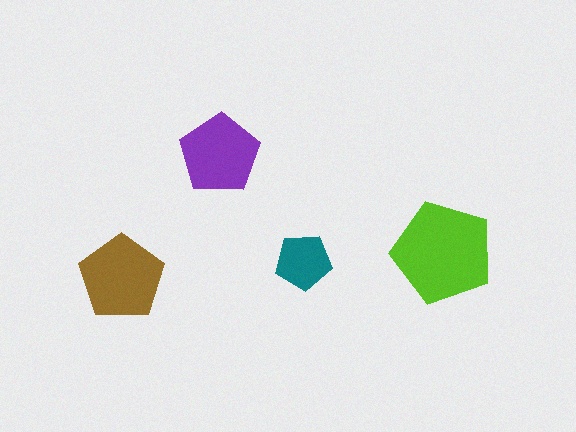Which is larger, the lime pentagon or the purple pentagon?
The lime one.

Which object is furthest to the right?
The lime pentagon is rightmost.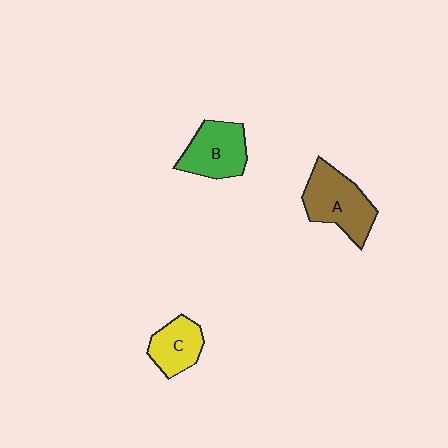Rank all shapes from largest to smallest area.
From largest to smallest: A (brown), B (green), C (yellow).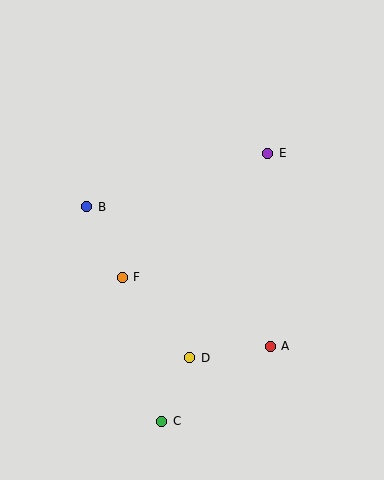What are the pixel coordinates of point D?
Point D is at (190, 358).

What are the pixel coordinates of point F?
Point F is at (122, 277).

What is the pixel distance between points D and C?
The distance between D and C is 69 pixels.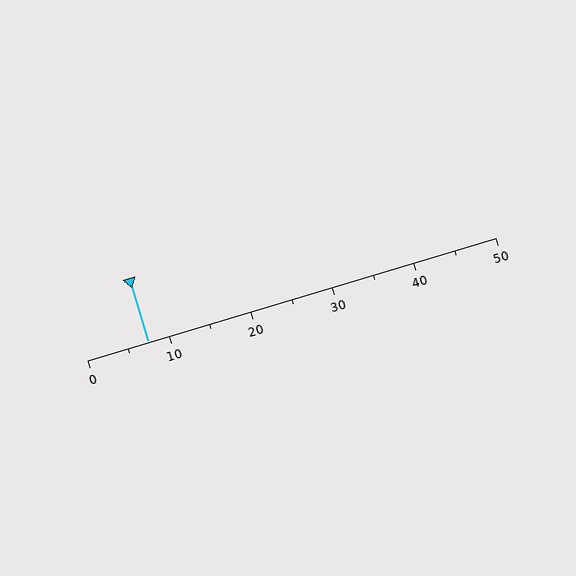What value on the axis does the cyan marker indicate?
The marker indicates approximately 7.5.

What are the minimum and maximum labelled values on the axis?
The axis runs from 0 to 50.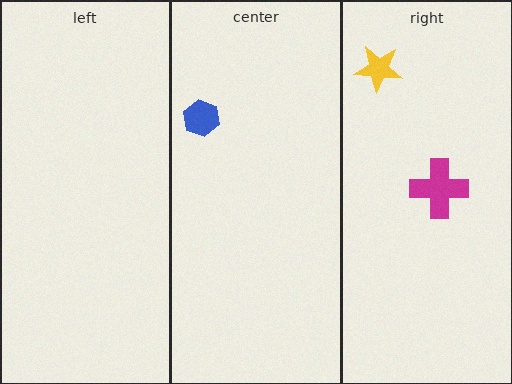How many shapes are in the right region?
2.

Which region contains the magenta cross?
The right region.